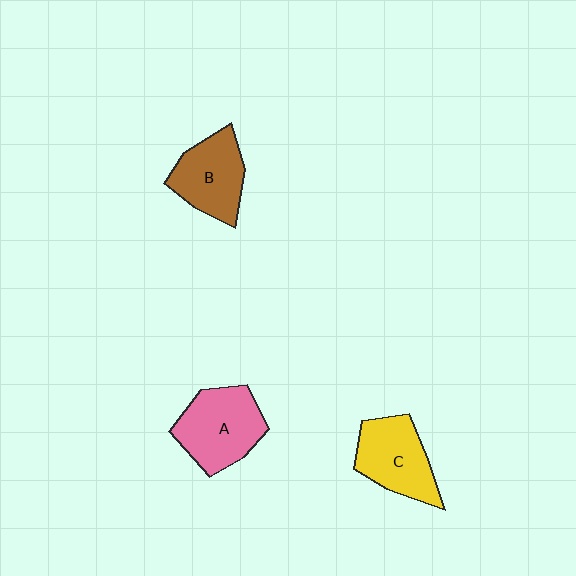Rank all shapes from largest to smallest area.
From largest to smallest: A (pink), C (yellow), B (brown).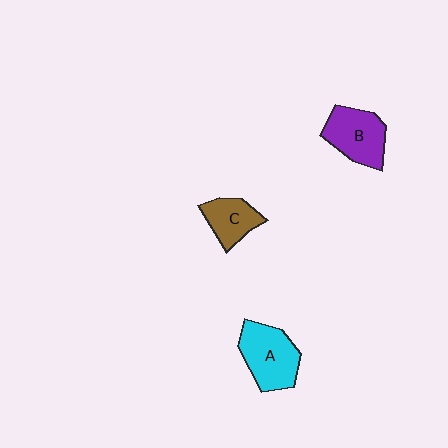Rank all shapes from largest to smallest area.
From largest to smallest: A (cyan), B (purple), C (brown).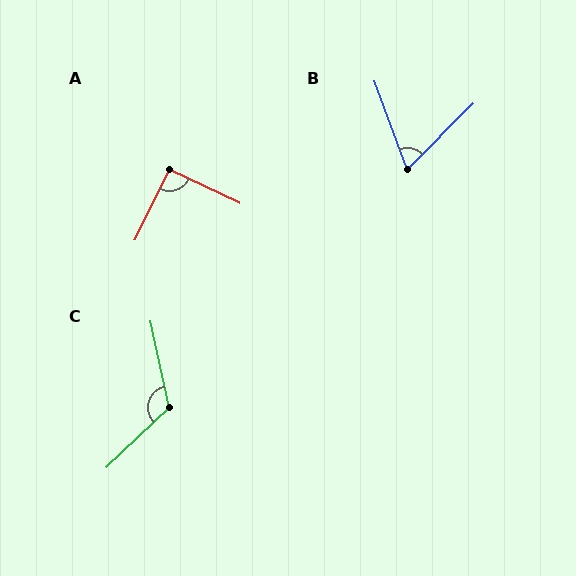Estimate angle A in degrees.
Approximately 91 degrees.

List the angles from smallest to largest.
B (65°), A (91°), C (122°).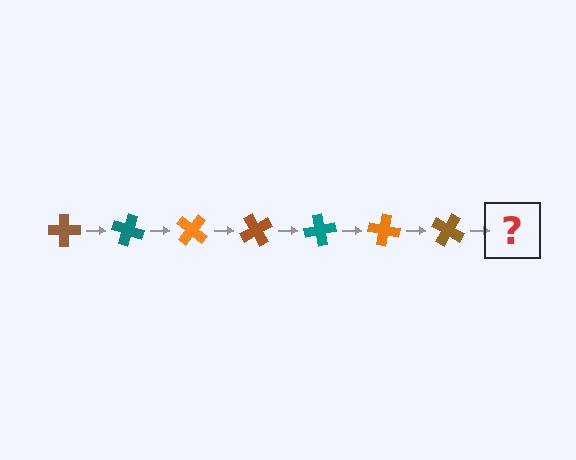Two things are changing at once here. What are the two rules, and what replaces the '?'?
The two rules are that it rotates 20 degrees each step and the color cycles through brown, teal, and orange. The '?' should be a teal cross, rotated 140 degrees from the start.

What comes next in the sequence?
The next element should be a teal cross, rotated 140 degrees from the start.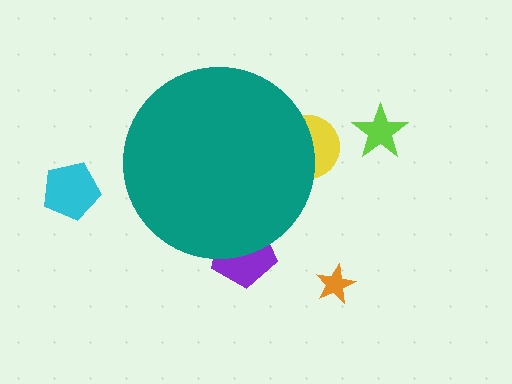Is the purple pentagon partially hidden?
Yes, the purple pentagon is partially hidden behind the teal circle.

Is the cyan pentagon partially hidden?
No, the cyan pentagon is fully visible.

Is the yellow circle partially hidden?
Yes, the yellow circle is partially hidden behind the teal circle.